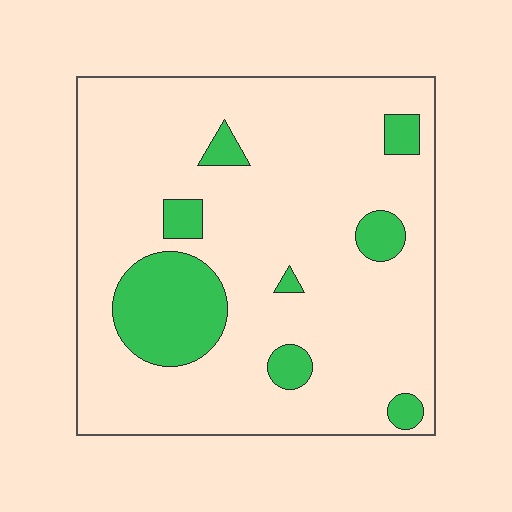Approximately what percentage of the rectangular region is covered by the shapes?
Approximately 15%.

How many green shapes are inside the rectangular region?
8.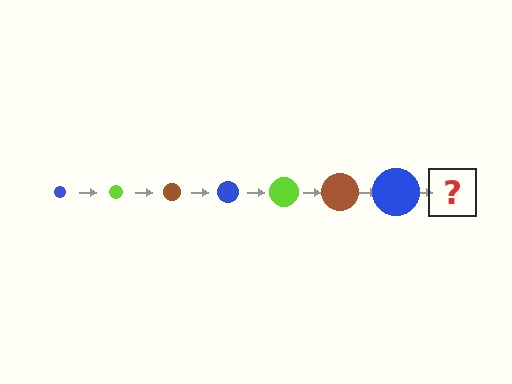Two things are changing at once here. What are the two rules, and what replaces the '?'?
The two rules are that the circle grows larger each step and the color cycles through blue, lime, and brown. The '?' should be a lime circle, larger than the previous one.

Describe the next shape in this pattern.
It should be a lime circle, larger than the previous one.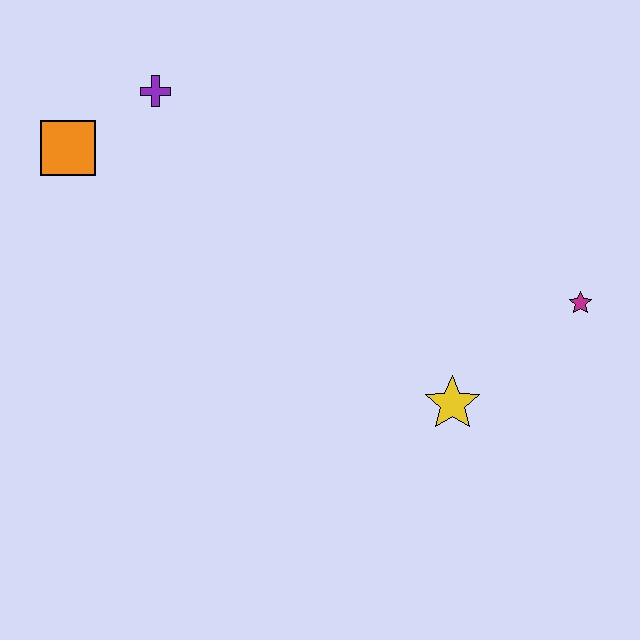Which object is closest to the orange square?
The purple cross is closest to the orange square.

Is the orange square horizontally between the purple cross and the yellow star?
No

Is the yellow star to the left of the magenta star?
Yes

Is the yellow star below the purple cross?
Yes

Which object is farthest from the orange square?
The magenta star is farthest from the orange square.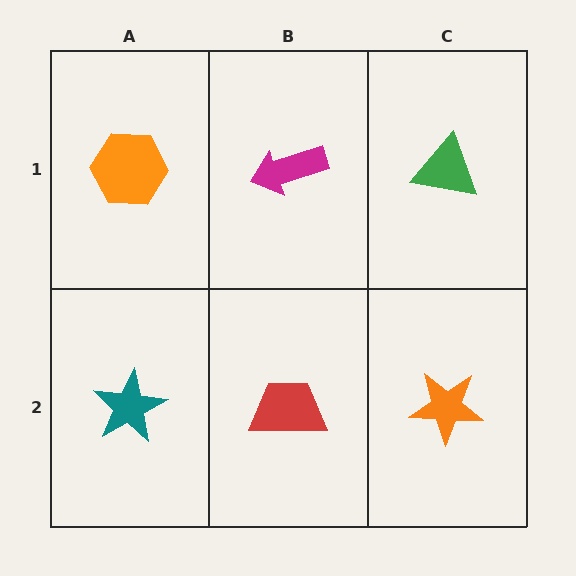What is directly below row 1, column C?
An orange star.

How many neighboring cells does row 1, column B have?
3.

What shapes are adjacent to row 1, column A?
A teal star (row 2, column A), a magenta arrow (row 1, column B).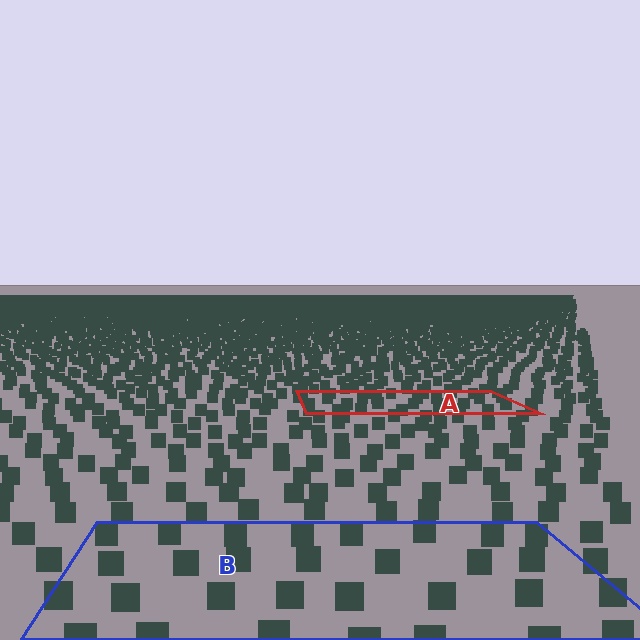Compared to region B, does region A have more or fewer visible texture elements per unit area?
Region A has more texture elements per unit area — they are packed more densely because it is farther away.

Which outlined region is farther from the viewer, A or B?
Region A is farther from the viewer — the texture elements inside it appear smaller and more densely packed.